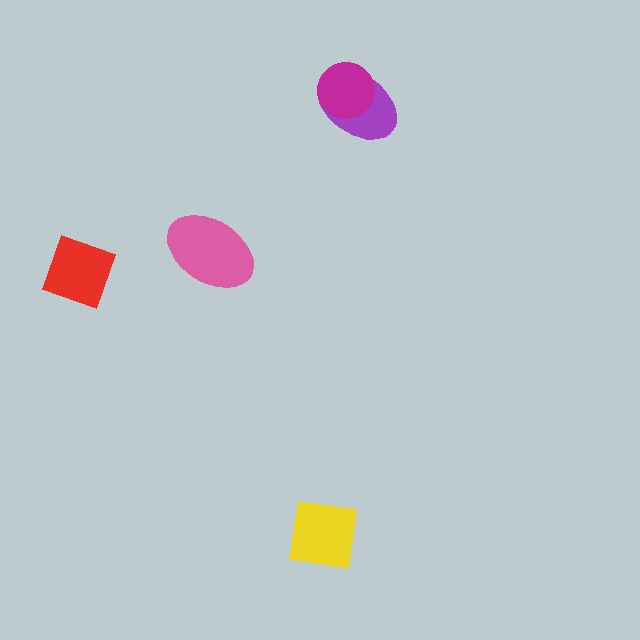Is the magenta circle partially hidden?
No, no other shape covers it.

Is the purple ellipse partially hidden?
Yes, it is partially covered by another shape.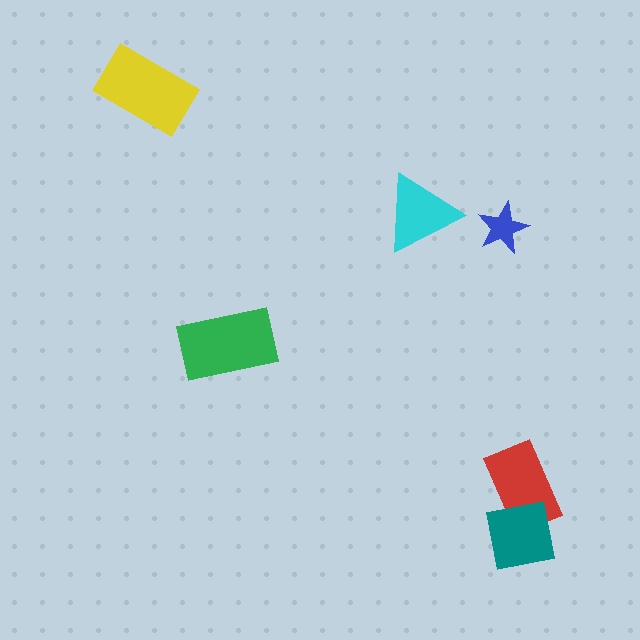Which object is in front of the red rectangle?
The teal square is in front of the red rectangle.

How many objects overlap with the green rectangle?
0 objects overlap with the green rectangle.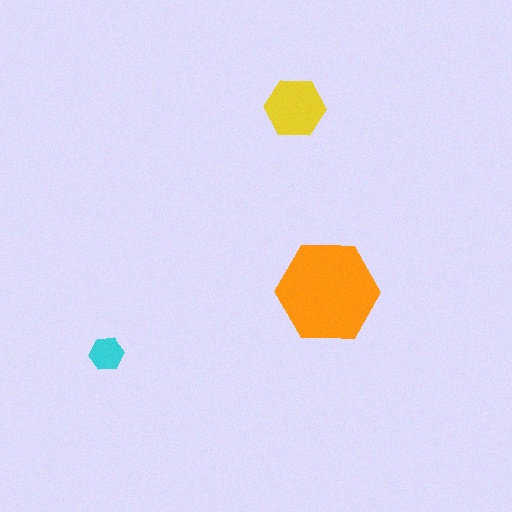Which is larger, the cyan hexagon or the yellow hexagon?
The yellow one.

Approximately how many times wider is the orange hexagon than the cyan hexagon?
About 3 times wider.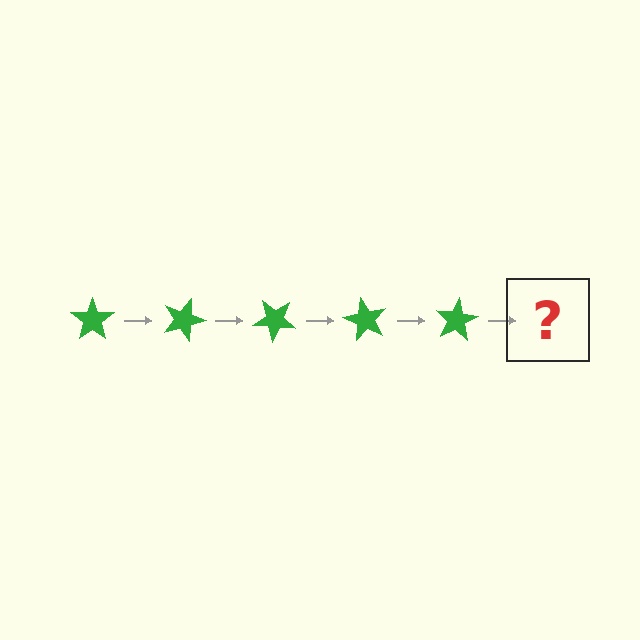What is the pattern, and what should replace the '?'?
The pattern is that the star rotates 20 degrees each step. The '?' should be a green star rotated 100 degrees.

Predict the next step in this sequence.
The next step is a green star rotated 100 degrees.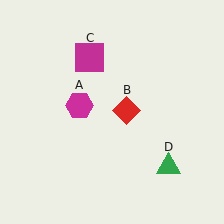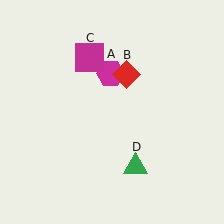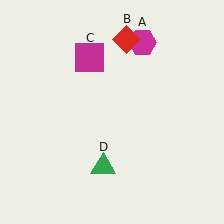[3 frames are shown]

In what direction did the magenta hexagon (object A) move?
The magenta hexagon (object A) moved up and to the right.